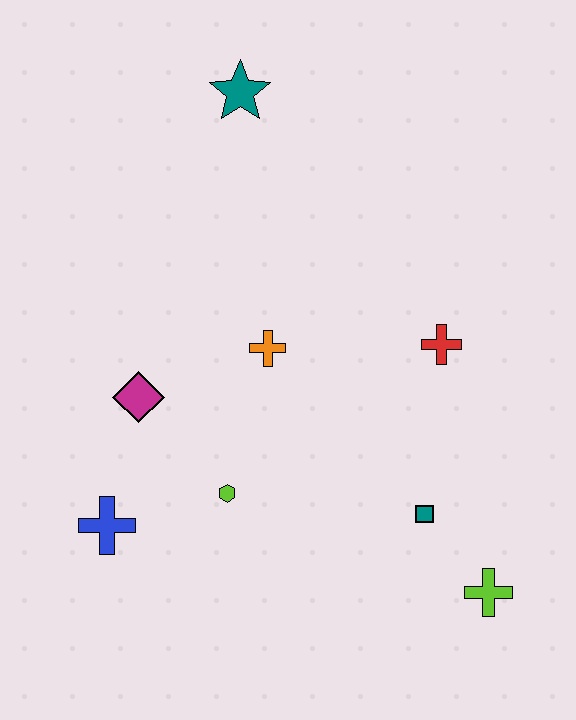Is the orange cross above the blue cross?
Yes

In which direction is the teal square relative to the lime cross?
The teal square is above the lime cross.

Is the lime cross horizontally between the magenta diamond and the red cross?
No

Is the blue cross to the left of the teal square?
Yes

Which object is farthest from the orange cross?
The lime cross is farthest from the orange cross.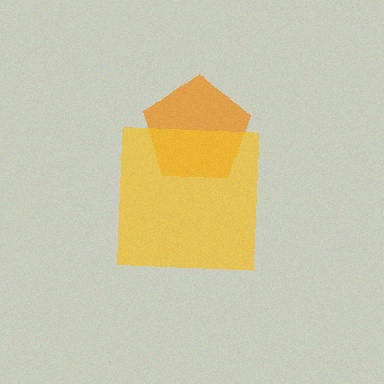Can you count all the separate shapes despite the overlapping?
Yes, there are 2 separate shapes.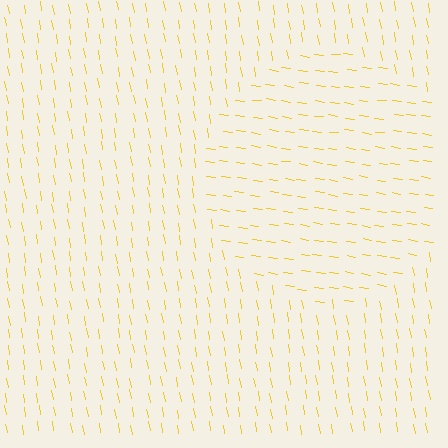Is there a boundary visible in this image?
Yes, there is a texture boundary formed by a change in line orientation.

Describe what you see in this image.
The image is filled with small yellow line segments. A circle region in the image has lines oriented differently from the surrounding lines, creating a visible texture boundary.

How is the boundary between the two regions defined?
The boundary is defined purely by a change in line orientation (approximately 73 degrees difference). All lines are the same color and thickness.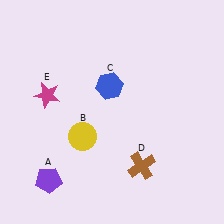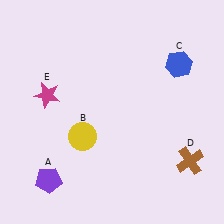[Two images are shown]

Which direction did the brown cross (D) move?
The brown cross (D) moved right.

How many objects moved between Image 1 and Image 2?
2 objects moved between the two images.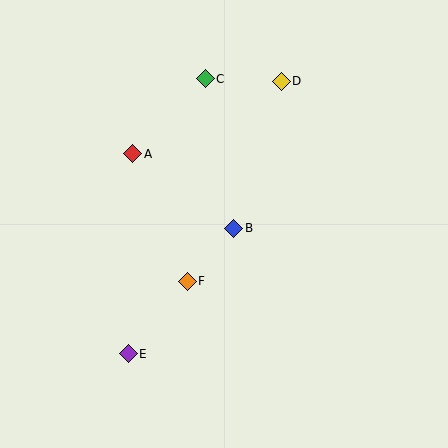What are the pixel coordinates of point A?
Point A is at (133, 154).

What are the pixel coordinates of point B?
Point B is at (234, 228).